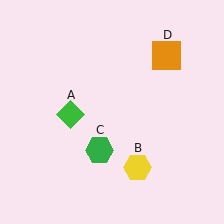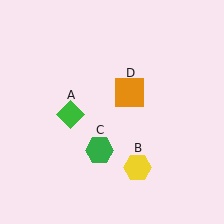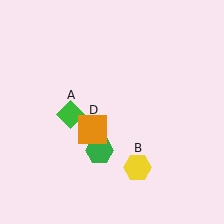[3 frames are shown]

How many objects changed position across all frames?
1 object changed position: orange square (object D).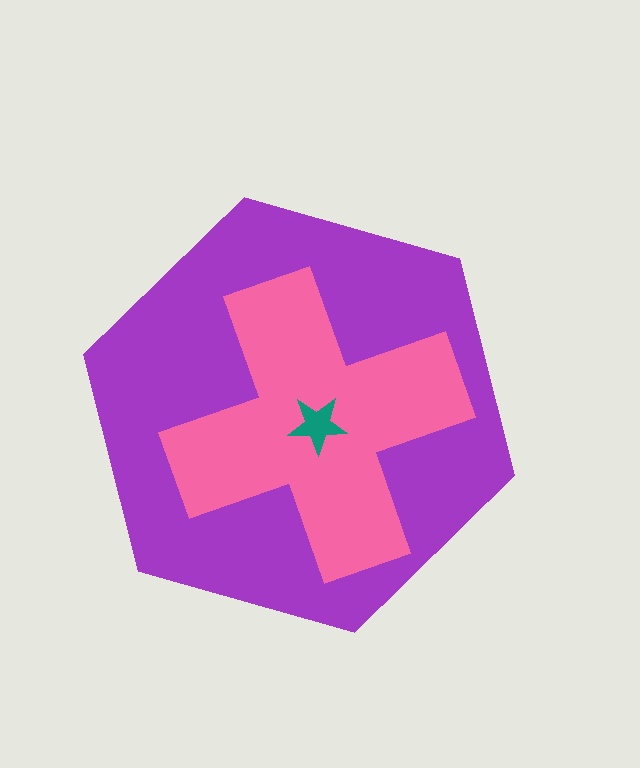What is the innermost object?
The teal star.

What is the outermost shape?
The purple hexagon.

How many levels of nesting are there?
3.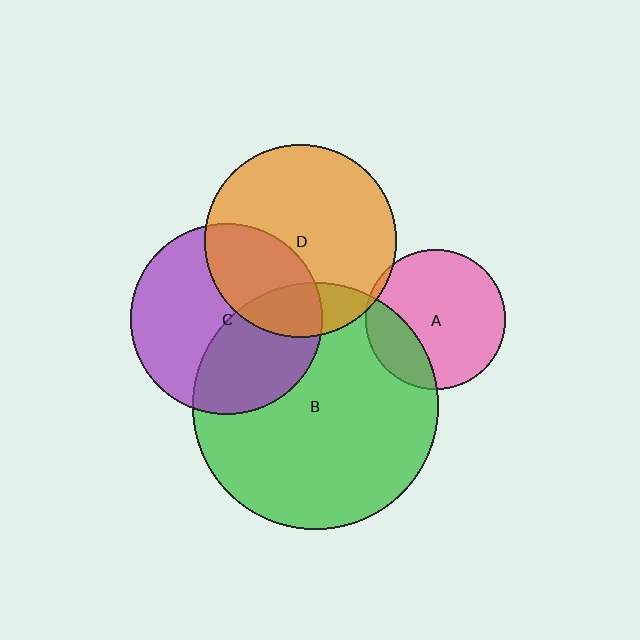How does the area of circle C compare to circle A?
Approximately 1.9 times.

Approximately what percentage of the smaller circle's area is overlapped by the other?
Approximately 5%.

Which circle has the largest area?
Circle B (green).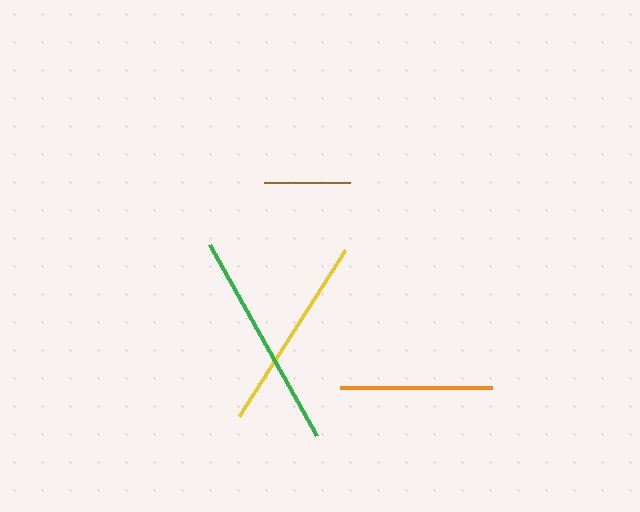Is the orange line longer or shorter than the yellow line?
The yellow line is longer than the orange line.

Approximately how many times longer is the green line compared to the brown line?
The green line is approximately 2.6 times the length of the brown line.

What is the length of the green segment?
The green segment is approximately 220 pixels long.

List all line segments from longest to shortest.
From longest to shortest: green, yellow, orange, brown.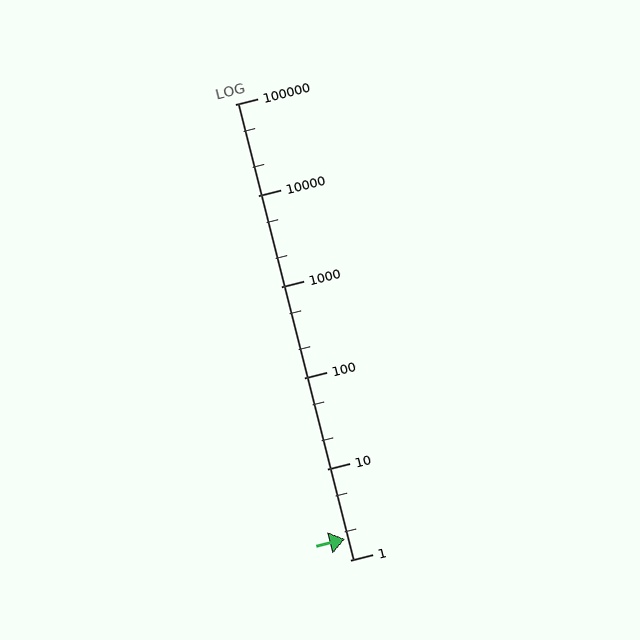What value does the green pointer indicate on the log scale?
The pointer indicates approximately 1.7.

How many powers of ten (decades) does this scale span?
The scale spans 5 decades, from 1 to 100000.